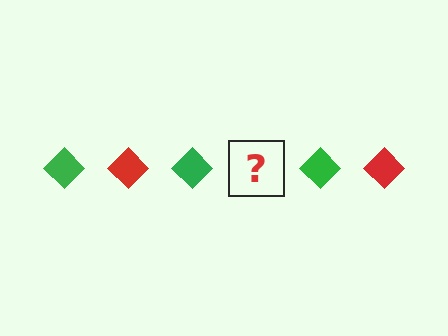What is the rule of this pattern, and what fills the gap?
The rule is that the pattern cycles through green, red diamonds. The gap should be filled with a red diamond.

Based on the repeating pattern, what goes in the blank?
The blank should be a red diamond.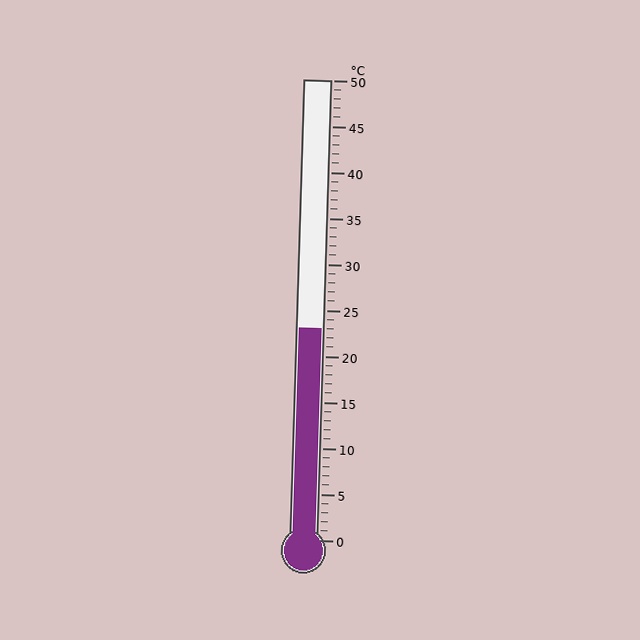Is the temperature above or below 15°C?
The temperature is above 15°C.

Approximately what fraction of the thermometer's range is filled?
The thermometer is filled to approximately 45% of its range.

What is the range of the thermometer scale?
The thermometer scale ranges from 0°C to 50°C.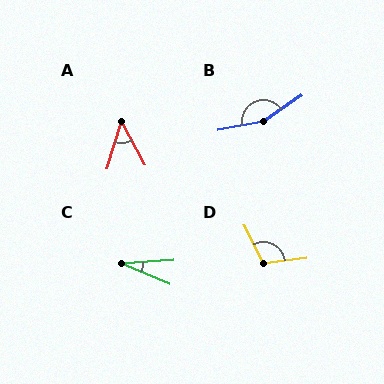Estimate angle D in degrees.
Approximately 110 degrees.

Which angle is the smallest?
C, at approximately 27 degrees.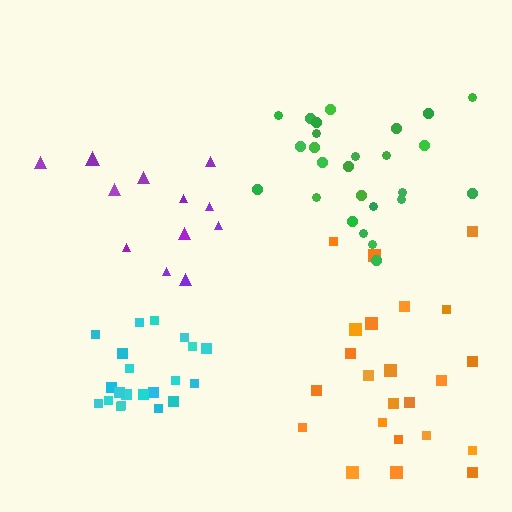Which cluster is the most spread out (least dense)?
Purple.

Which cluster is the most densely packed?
Cyan.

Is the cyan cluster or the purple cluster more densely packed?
Cyan.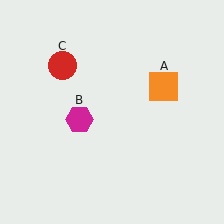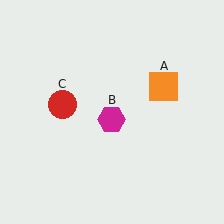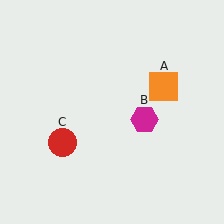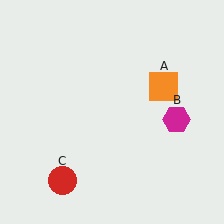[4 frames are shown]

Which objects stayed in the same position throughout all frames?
Orange square (object A) remained stationary.